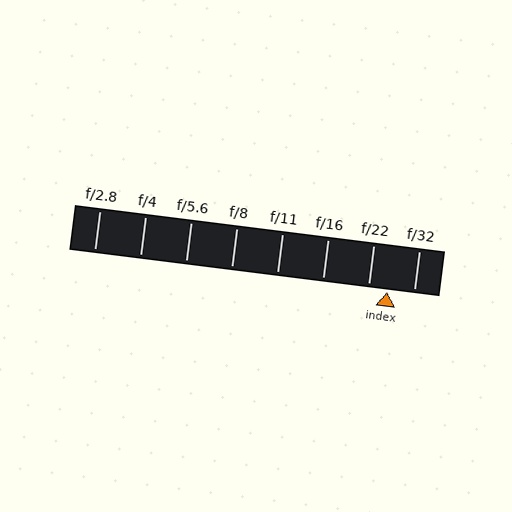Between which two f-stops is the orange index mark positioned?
The index mark is between f/22 and f/32.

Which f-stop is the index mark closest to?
The index mark is closest to f/22.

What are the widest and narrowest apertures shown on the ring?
The widest aperture shown is f/2.8 and the narrowest is f/32.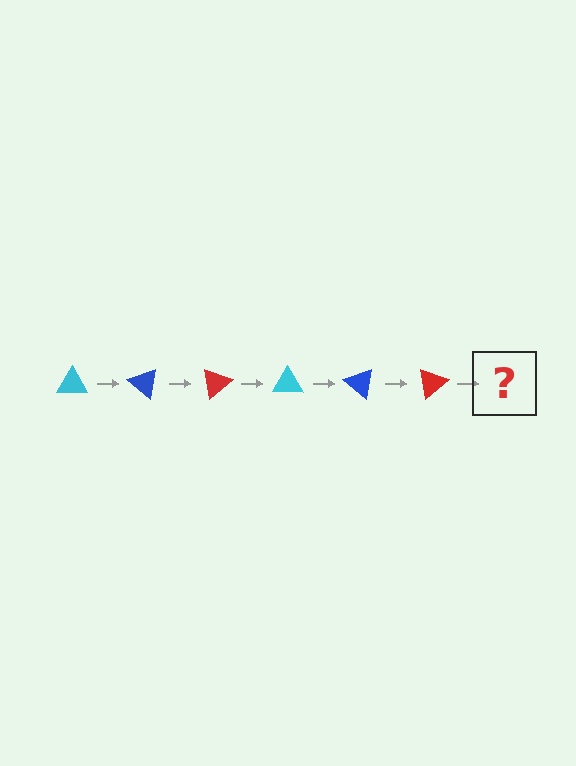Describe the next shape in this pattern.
It should be a cyan triangle, rotated 240 degrees from the start.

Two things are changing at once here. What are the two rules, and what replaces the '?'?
The two rules are that it rotates 40 degrees each step and the color cycles through cyan, blue, and red. The '?' should be a cyan triangle, rotated 240 degrees from the start.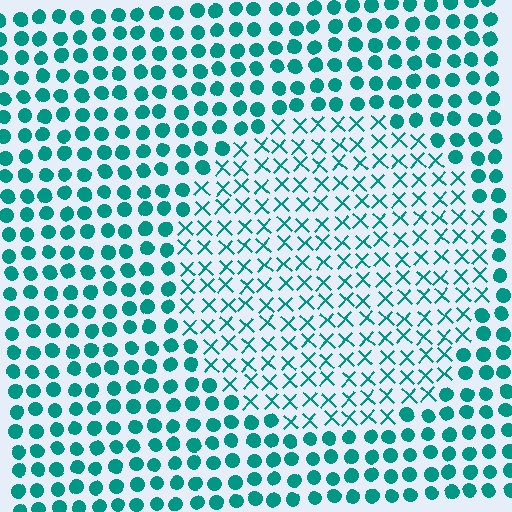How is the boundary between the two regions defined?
The boundary is defined by a change in element shape: X marks inside vs. circles outside. All elements share the same color and spacing.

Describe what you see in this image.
The image is filled with small teal elements arranged in a uniform grid. A circle-shaped region contains X marks, while the surrounding area contains circles. The boundary is defined purely by the change in element shape.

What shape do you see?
I see a circle.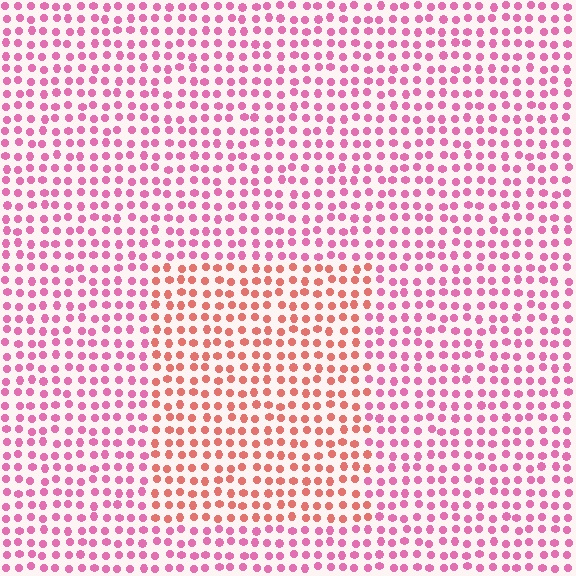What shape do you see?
I see a rectangle.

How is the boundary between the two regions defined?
The boundary is defined purely by a slight shift in hue (about 37 degrees). Spacing, size, and orientation are identical on both sides.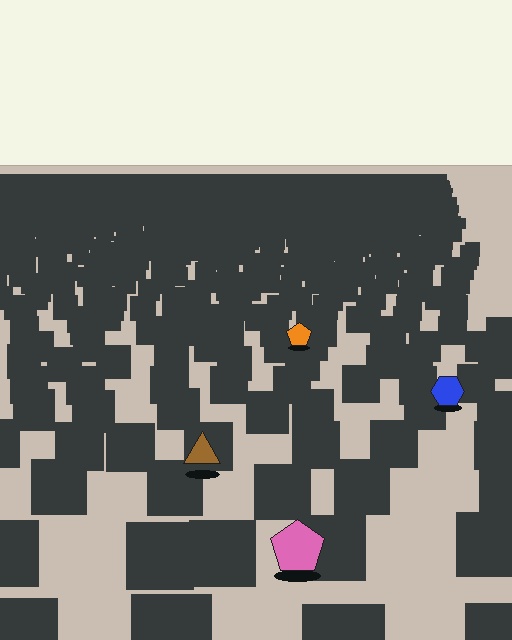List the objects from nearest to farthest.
From nearest to farthest: the pink pentagon, the brown triangle, the blue hexagon, the orange pentagon.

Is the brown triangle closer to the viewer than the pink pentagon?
No. The pink pentagon is closer — you can tell from the texture gradient: the ground texture is coarser near it.